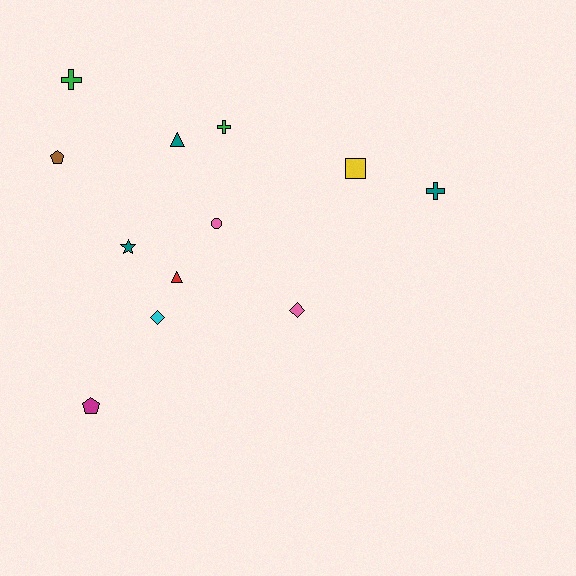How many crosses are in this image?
There are 3 crosses.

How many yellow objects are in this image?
There is 1 yellow object.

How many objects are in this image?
There are 12 objects.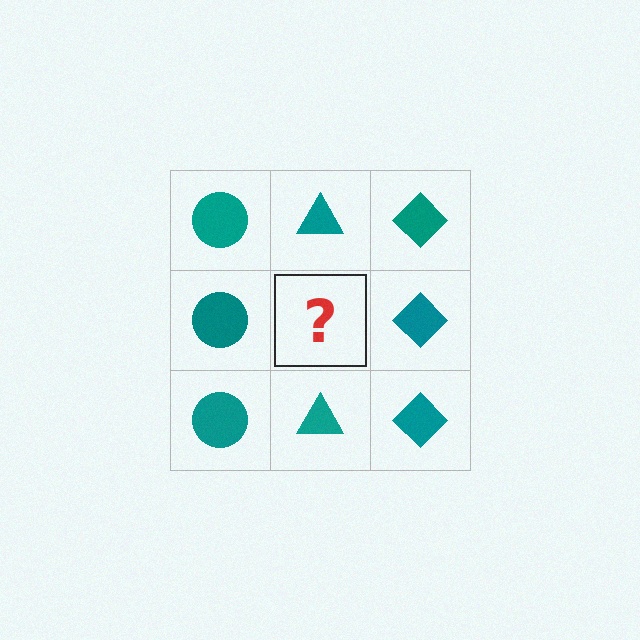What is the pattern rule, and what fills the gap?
The rule is that each column has a consistent shape. The gap should be filled with a teal triangle.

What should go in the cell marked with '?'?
The missing cell should contain a teal triangle.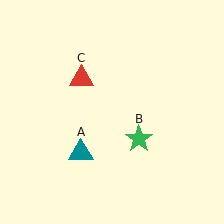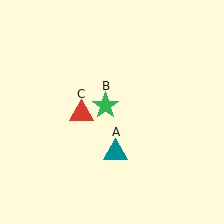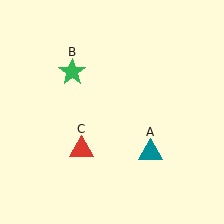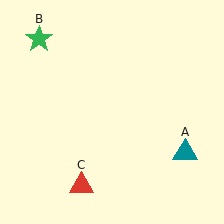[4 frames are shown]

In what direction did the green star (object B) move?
The green star (object B) moved up and to the left.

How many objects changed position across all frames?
3 objects changed position: teal triangle (object A), green star (object B), red triangle (object C).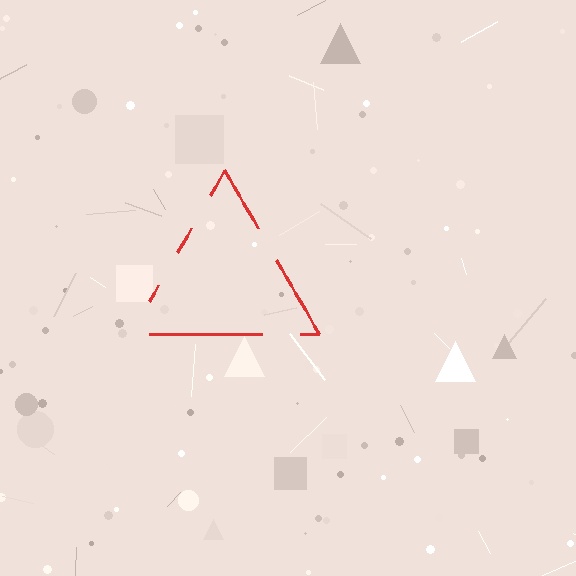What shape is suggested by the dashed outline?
The dashed outline suggests a triangle.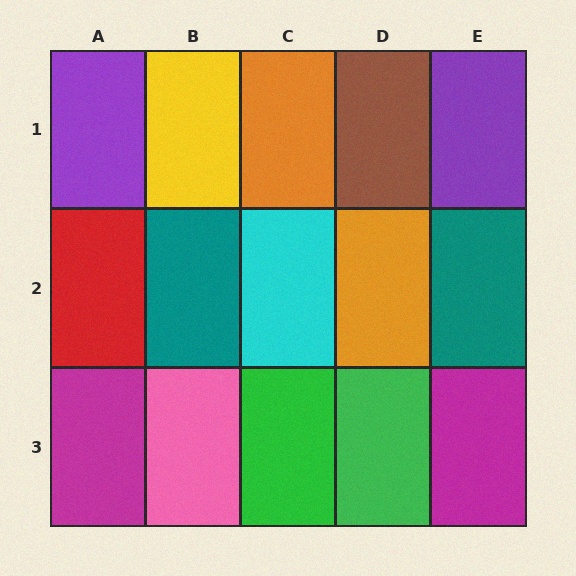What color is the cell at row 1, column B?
Yellow.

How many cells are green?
2 cells are green.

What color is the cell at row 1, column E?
Purple.